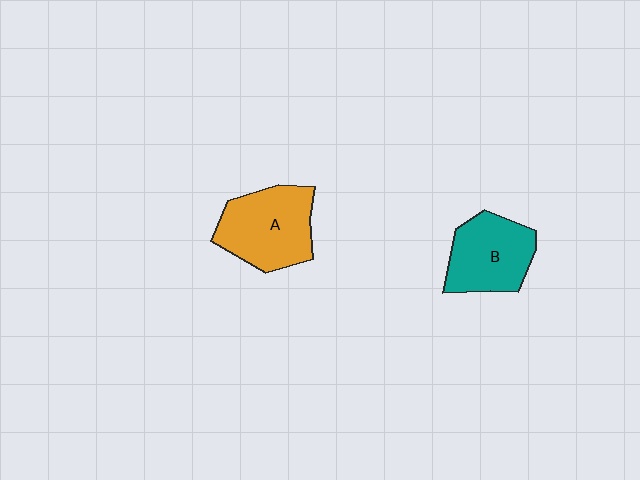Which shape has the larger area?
Shape A (orange).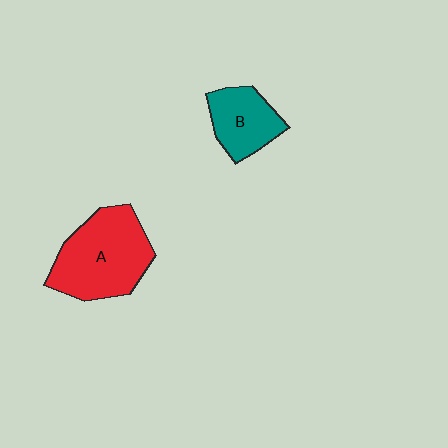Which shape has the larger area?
Shape A (red).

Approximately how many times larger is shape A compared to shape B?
Approximately 1.8 times.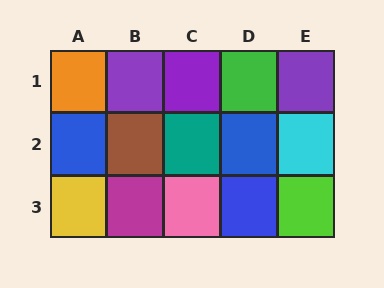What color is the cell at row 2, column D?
Blue.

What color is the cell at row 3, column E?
Lime.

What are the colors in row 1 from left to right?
Orange, purple, purple, green, purple.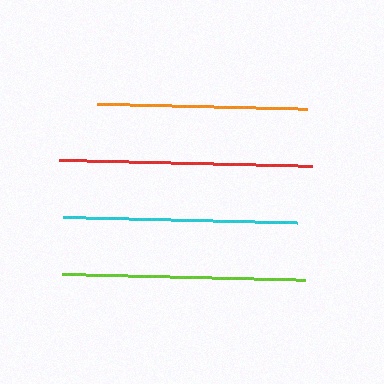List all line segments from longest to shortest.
From longest to shortest: red, lime, cyan, orange.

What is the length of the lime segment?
The lime segment is approximately 243 pixels long.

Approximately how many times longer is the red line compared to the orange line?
The red line is approximately 1.2 times the length of the orange line.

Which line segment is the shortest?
The orange line is the shortest at approximately 211 pixels.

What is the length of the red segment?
The red segment is approximately 254 pixels long.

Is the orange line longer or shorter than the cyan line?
The cyan line is longer than the orange line.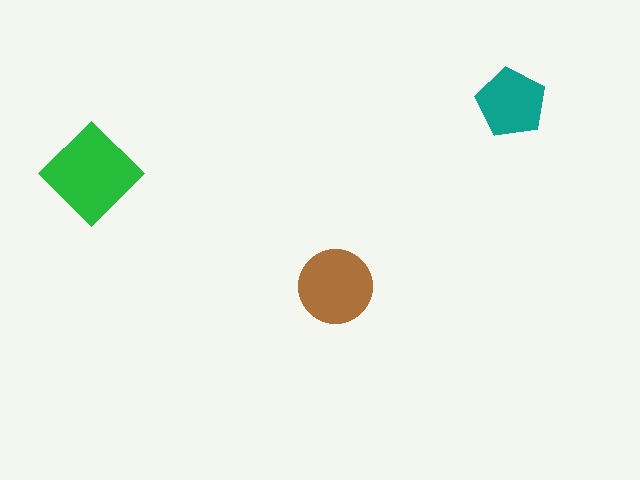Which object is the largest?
The green diamond.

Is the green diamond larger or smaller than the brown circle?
Larger.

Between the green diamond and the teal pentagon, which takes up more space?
The green diamond.